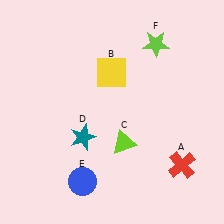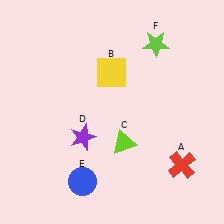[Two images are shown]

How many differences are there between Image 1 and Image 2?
There is 1 difference between the two images.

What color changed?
The star (D) changed from teal in Image 1 to purple in Image 2.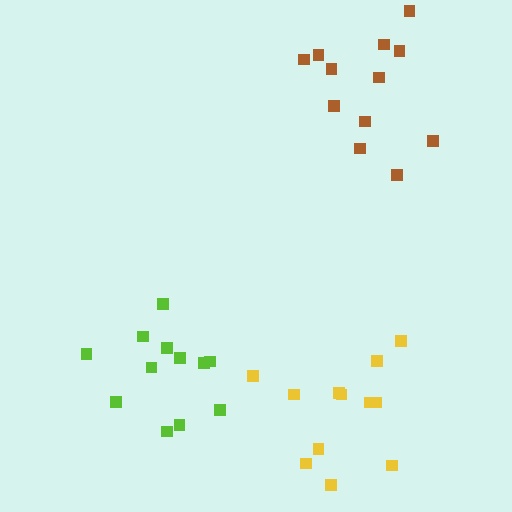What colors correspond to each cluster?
The clusters are colored: yellow, lime, brown.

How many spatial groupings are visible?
There are 3 spatial groupings.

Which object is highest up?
The brown cluster is topmost.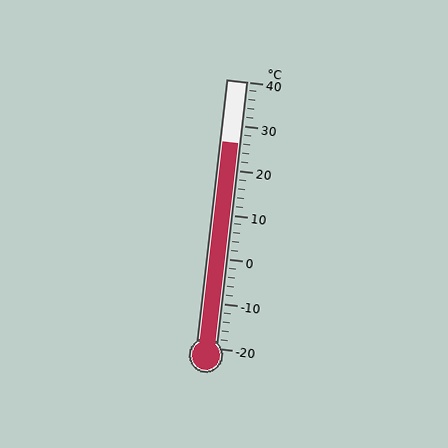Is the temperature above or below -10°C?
The temperature is above -10°C.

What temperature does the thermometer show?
The thermometer shows approximately 26°C.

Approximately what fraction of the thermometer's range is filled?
The thermometer is filled to approximately 75% of its range.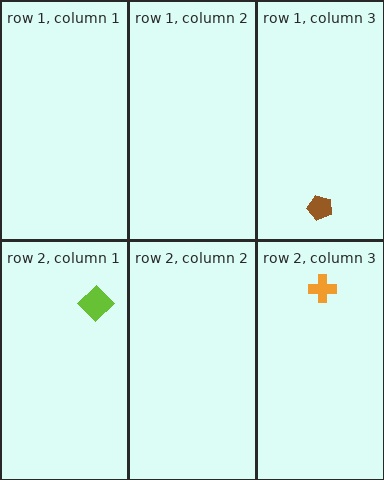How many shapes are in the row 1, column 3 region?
1.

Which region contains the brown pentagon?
The row 1, column 3 region.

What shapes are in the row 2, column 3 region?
The orange cross.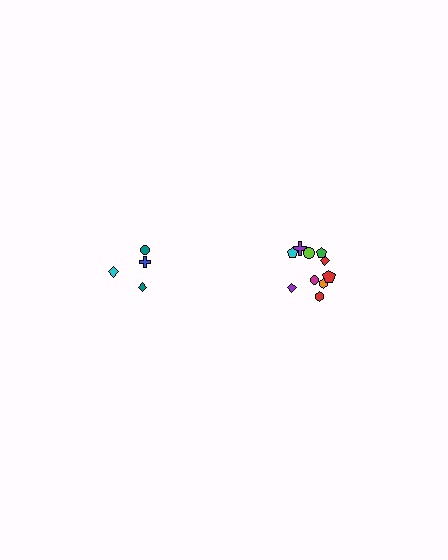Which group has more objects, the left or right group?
The right group.